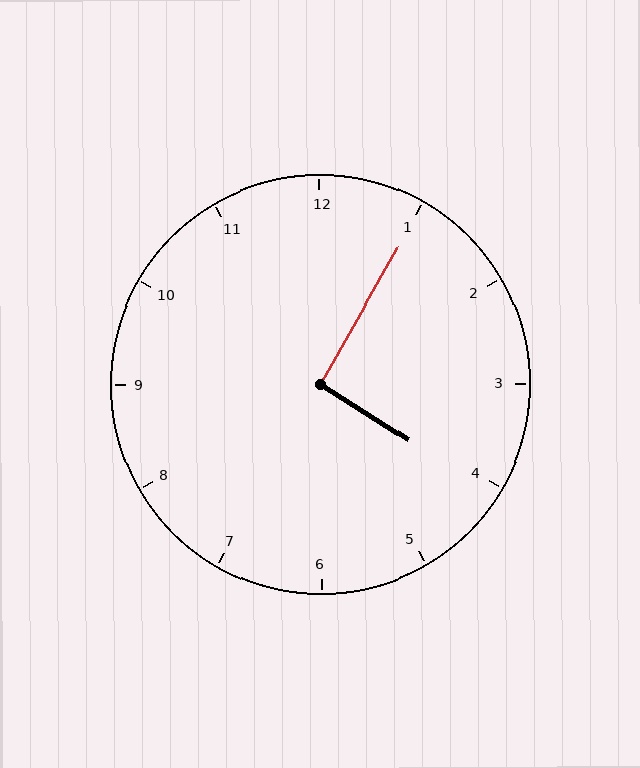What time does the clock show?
4:05.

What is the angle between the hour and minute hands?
Approximately 92 degrees.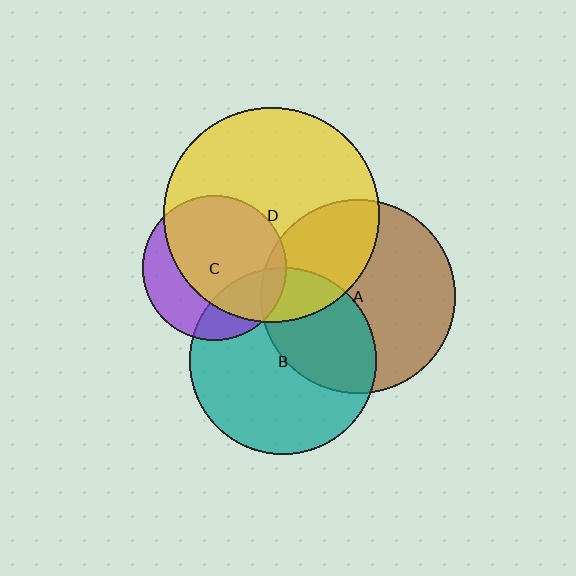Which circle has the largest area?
Circle D (yellow).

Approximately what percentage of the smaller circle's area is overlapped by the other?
Approximately 70%.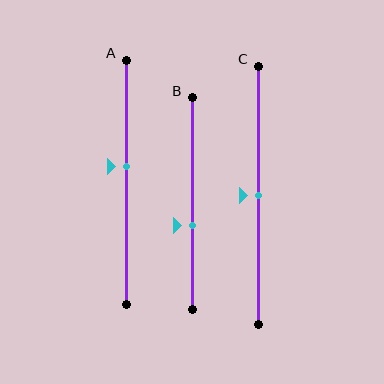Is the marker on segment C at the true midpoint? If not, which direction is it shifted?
Yes, the marker on segment C is at the true midpoint.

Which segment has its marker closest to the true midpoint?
Segment C has its marker closest to the true midpoint.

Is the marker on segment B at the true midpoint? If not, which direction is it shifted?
No, the marker on segment B is shifted downward by about 10% of the segment length.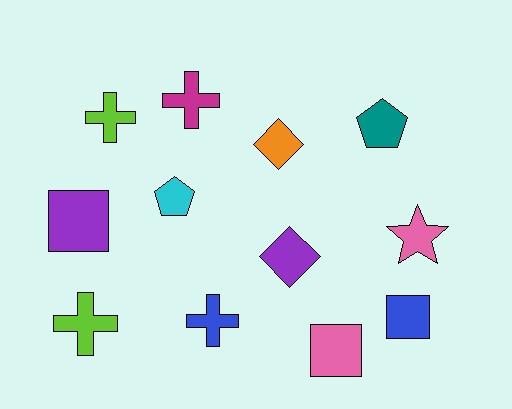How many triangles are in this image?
There are no triangles.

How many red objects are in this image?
There are no red objects.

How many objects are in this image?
There are 12 objects.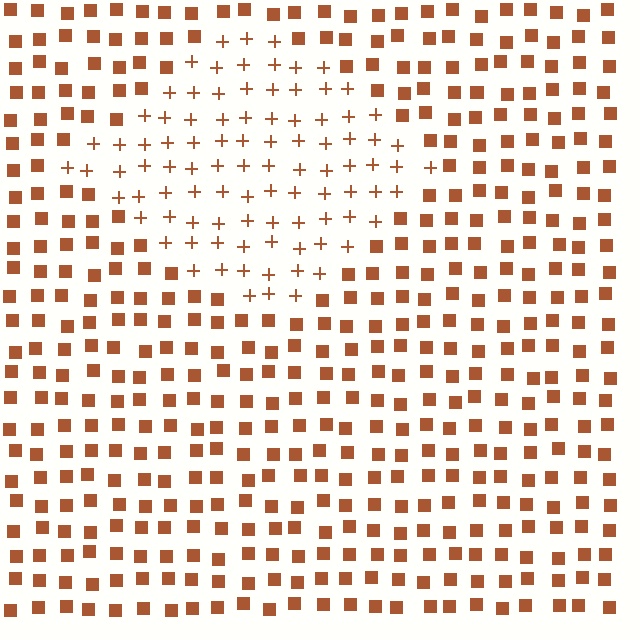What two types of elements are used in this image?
The image uses plus signs inside the diamond region and squares outside it.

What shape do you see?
I see a diamond.